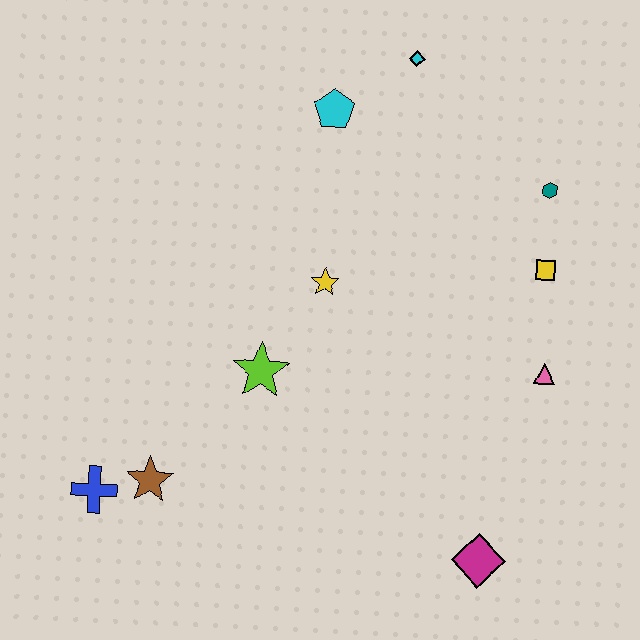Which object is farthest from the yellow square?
The blue cross is farthest from the yellow square.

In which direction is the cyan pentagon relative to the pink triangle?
The cyan pentagon is above the pink triangle.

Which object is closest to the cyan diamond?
The cyan pentagon is closest to the cyan diamond.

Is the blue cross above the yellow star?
No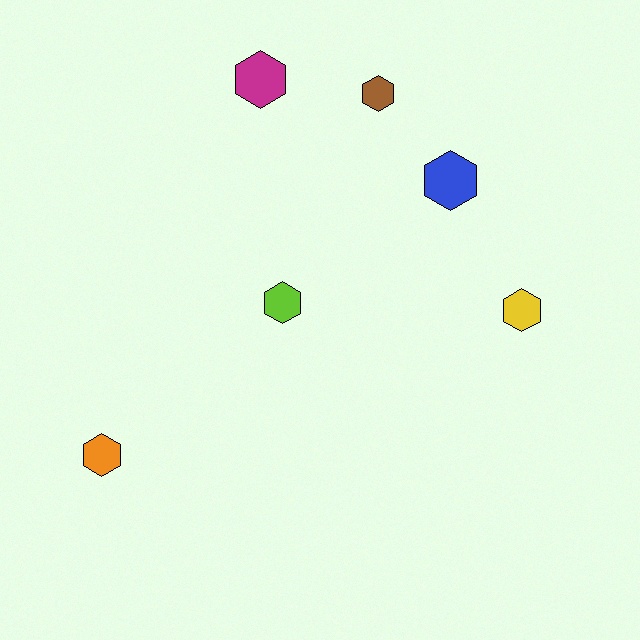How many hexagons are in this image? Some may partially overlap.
There are 6 hexagons.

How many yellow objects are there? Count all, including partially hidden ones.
There is 1 yellow object.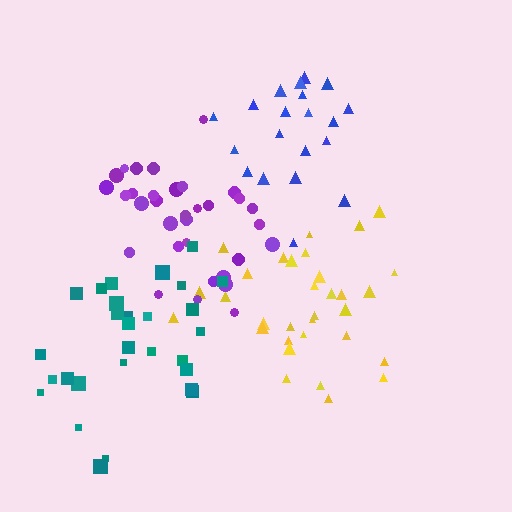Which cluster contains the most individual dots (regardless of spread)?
Purple (33).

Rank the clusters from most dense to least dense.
yellow, purple, teal, blue.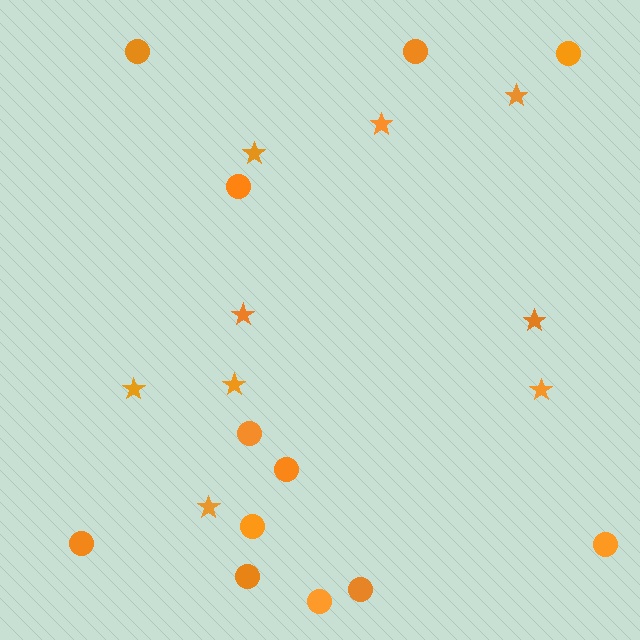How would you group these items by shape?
There are 2 groups: one group of stars (9) and one group of circles (12).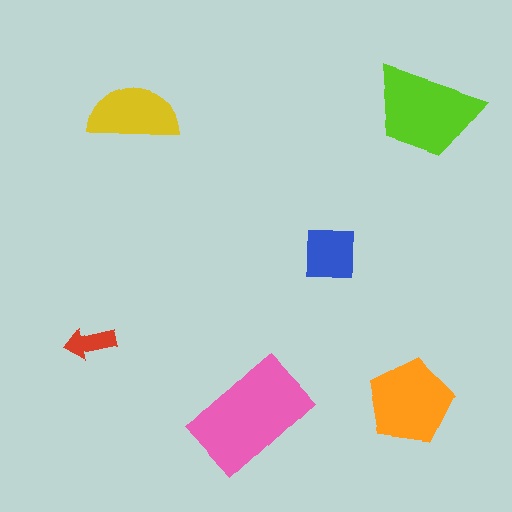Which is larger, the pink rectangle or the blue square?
The pink rectangle.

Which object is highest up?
The lime trapezoid is topmost.